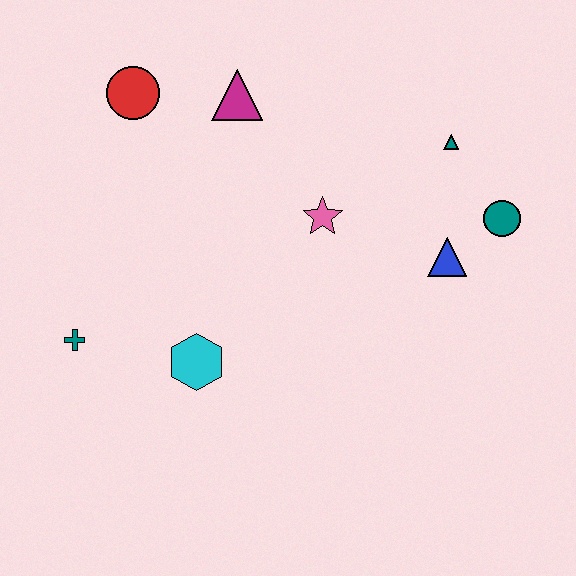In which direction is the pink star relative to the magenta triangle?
The pink star is below the magenta triangle.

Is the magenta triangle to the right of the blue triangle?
No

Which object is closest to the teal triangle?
The teal circle is closest to the teal triangle.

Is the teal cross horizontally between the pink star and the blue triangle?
No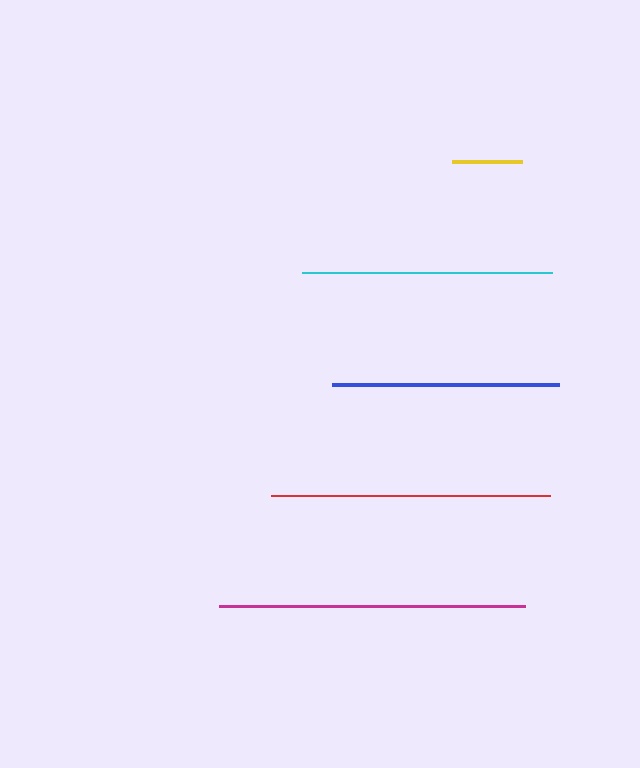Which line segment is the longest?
The magenta line is the longest at approximately 306 pixels.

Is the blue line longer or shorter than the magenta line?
The magenta line is longer than the blue line.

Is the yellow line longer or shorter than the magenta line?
The magenta line is longer than the yellow line.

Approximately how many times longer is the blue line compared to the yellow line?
The blue line is approximately 3.2 times the length of the yellow line.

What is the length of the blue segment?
The blue segment is approximately 227 pixels long.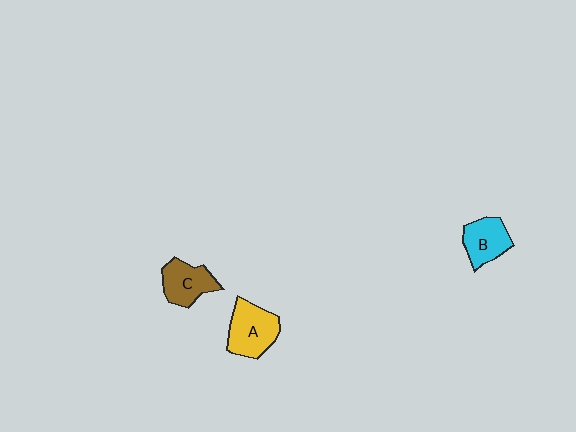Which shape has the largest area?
Shape A (yellow).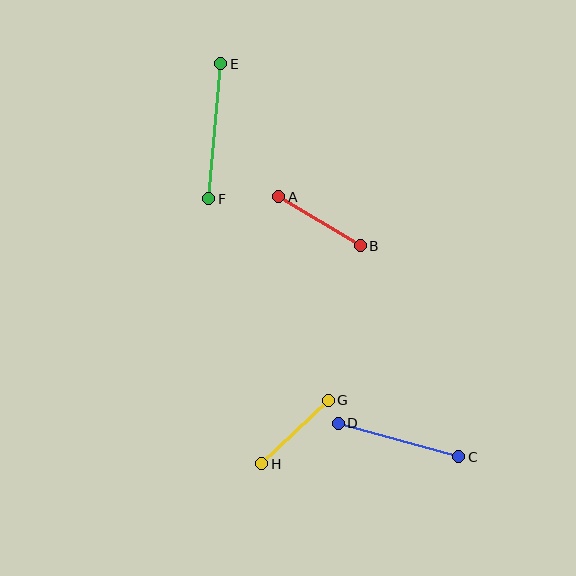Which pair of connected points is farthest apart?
Points E and F are farthest apart.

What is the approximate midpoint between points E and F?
The midpoint is at approximately (215, 131) pixels.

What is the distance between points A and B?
The distance is approximately 95 pixels.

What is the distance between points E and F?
The distance is approximately 136 pixels.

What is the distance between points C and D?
The distance is approximately 125 pixels.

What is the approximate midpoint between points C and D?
The midpoint is at approximately (399, 440) pixels.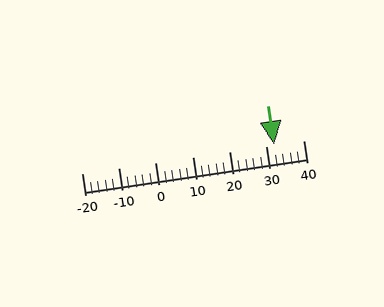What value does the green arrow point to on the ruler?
The green arrow points to approximately 32.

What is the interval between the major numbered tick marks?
The major tick marks are spaced 10 units apart.